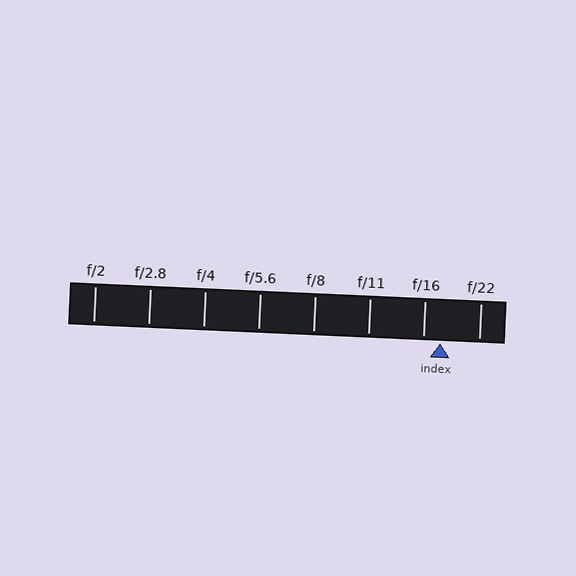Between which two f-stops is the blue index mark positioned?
The index mark is between f/16 and f/22.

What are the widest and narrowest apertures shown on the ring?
The widest aperture shown is f/2 and the narrowest is f/22.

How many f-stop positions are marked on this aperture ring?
There are 8 f-stop positions marked.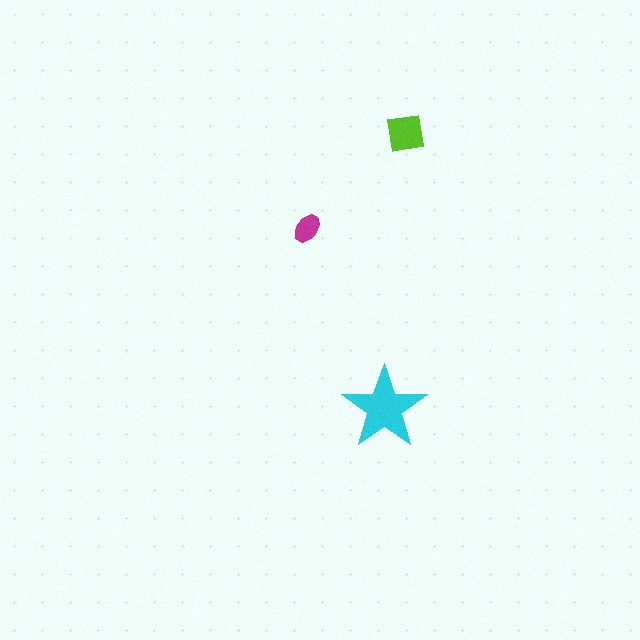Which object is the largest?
The cyan star.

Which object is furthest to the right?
The lime square is rightmost.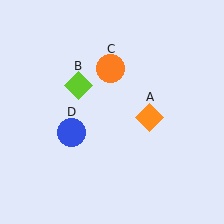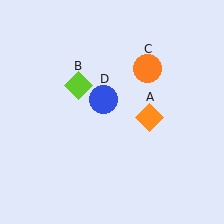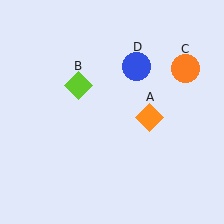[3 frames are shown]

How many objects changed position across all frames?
2 objects changed position: orange circle (object C), blue circle (object D).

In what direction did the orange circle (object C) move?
The orange circle (object C) moved right.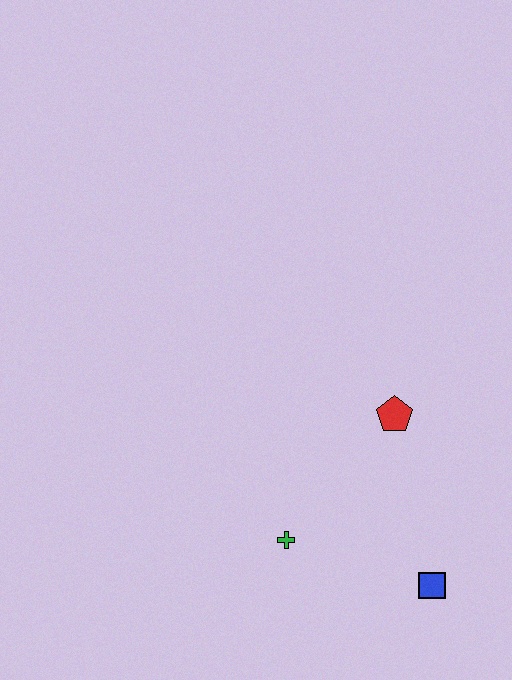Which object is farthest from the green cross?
The red pentagon is farthest from the green cross.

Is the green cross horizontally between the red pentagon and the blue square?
No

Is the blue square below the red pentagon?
Yes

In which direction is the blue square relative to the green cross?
The blue square is to the right of the green cross.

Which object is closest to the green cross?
The blue square is closest to the green cross.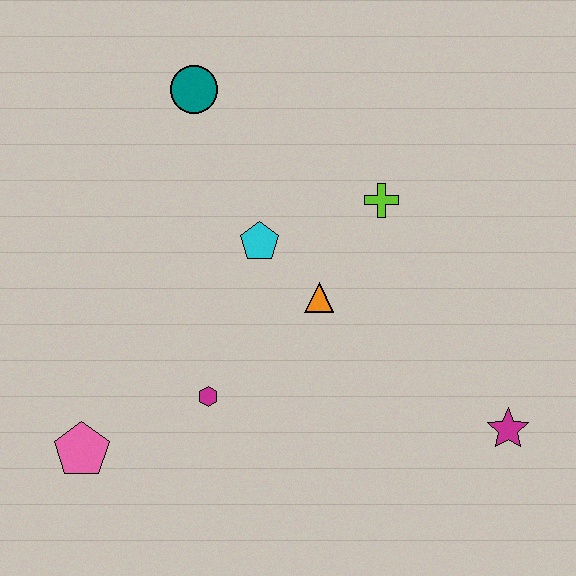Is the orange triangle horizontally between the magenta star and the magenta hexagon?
Yes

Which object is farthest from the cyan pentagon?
The magenta star is farthest from the cyan pentagon.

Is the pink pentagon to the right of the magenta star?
No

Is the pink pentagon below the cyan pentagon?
Yes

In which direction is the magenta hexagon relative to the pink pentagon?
The magenta hexagon is to the right of the pink pentagon.